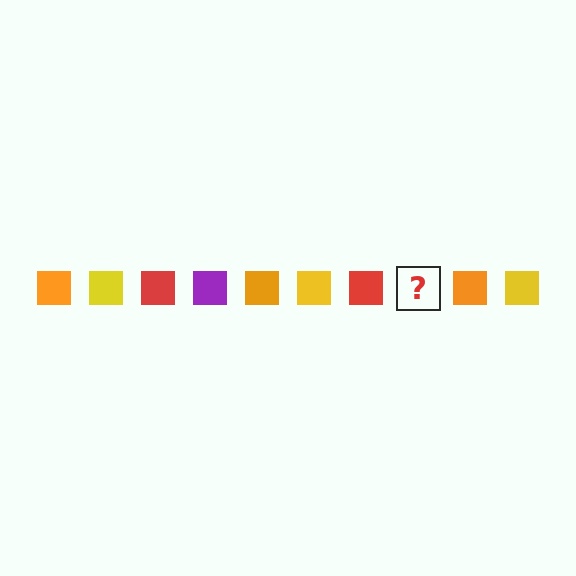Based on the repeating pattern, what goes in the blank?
The blank should be a purple square.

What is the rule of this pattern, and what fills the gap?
The rule is that the pattern cycles through orange, yellow, red, purple squares. The gap should be filled with a purple square.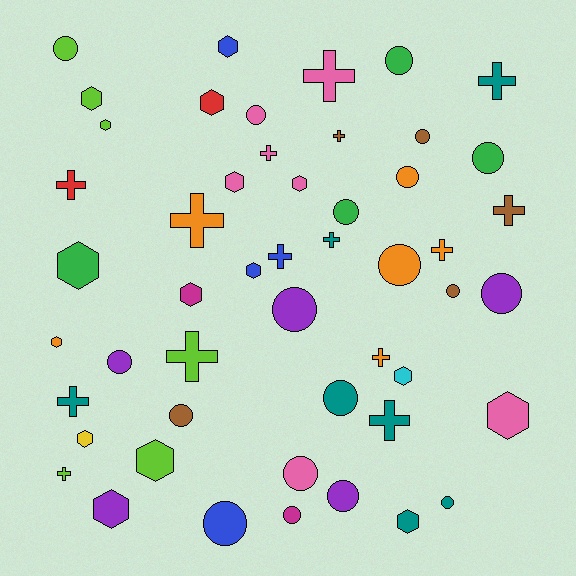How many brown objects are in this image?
There are 5 brown objects.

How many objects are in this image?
There are 50 objects.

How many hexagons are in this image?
There are 16 hexagons.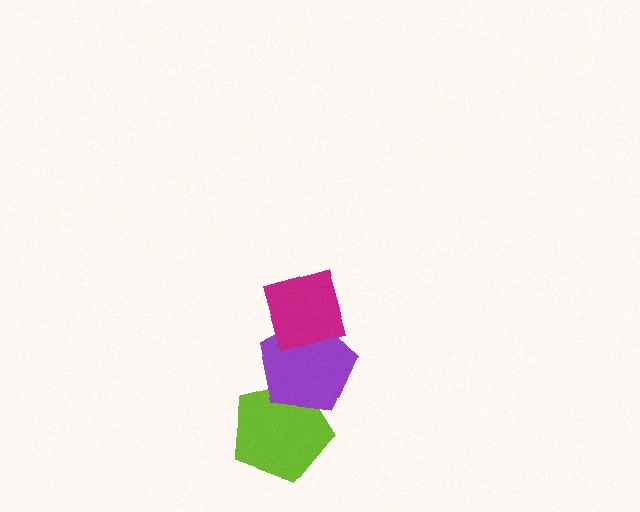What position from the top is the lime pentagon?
The lime pentagon is 3rd from the top.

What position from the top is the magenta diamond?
The magenta diamond is 1st from the top.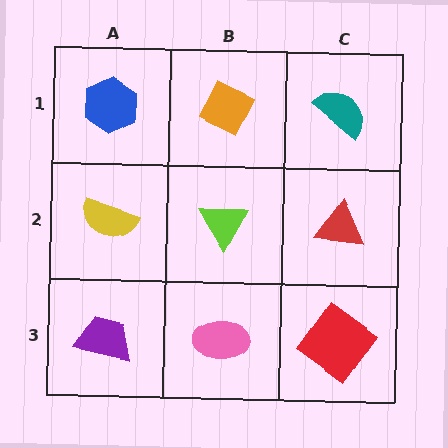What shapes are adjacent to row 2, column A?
A blue hexagon (row 1, column A), a purple trapezoid (row 3, column A), a lime triangle (row 2, column B).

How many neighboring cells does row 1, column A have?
2.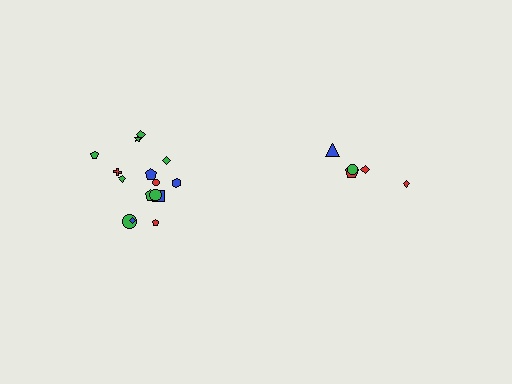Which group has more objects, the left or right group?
The left group.